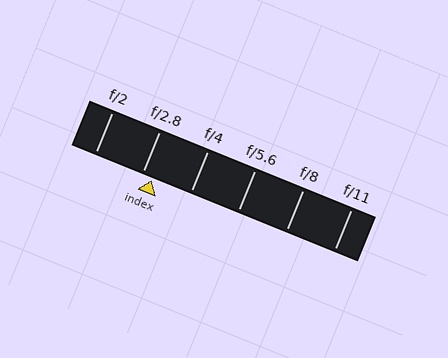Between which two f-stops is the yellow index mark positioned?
The index mark is between f/2.8 and f/4.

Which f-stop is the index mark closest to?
The index mark is closest to f/2.8.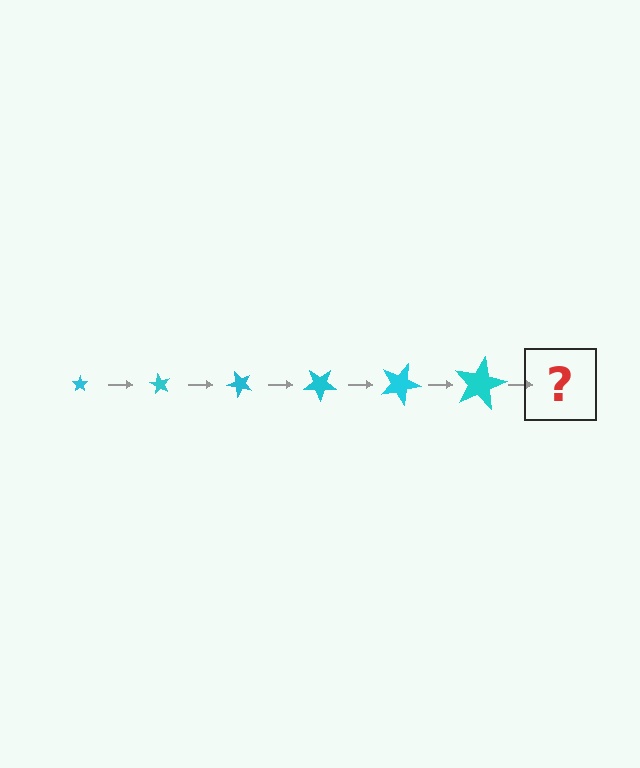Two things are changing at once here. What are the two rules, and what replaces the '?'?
The two rules are that the star grows larger each step and it rotates 60 degrees each step. The '?' should be a star, larger than the previous one and rotated 360 degrees from the start.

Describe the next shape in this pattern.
It should be a star, larger than the previous one and rotated 360 degrees from the start.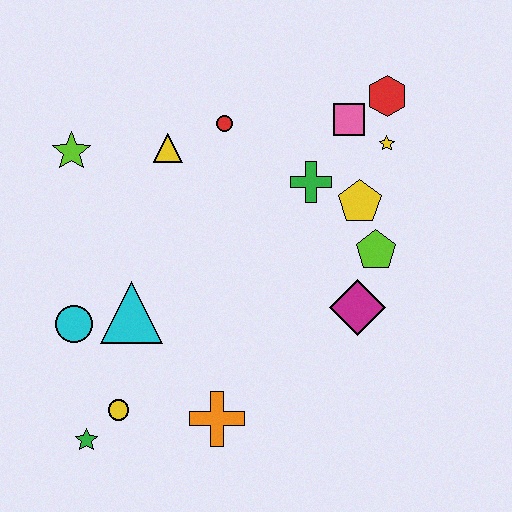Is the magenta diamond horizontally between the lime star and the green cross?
No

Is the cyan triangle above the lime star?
No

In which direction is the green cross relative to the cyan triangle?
The green cross is to the right of the cyan triangle.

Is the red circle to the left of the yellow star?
Yes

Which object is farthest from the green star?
The red hexagon is farthest from the green star.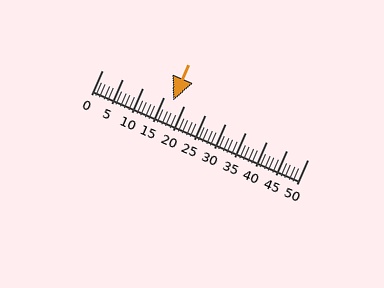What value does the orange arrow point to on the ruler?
The orange arrow points to approximately 17.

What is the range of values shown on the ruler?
The ruler shows values from 0 to 50.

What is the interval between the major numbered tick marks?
The major tick marks are spaced 5 units apart.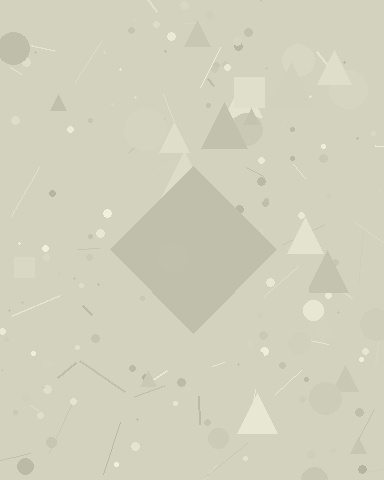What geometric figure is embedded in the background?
A diamond is embedded in the background.